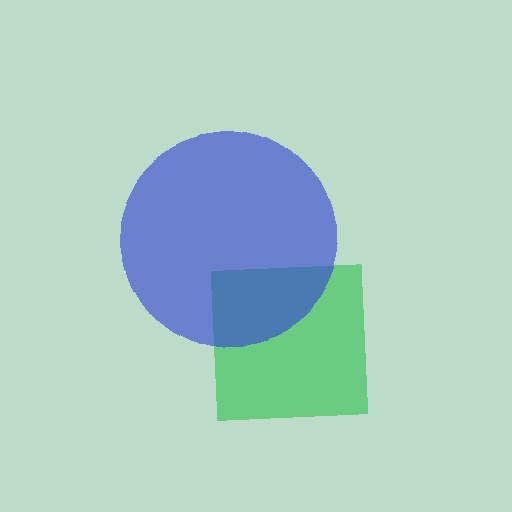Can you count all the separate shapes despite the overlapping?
Yes, there are 2 separate shapes.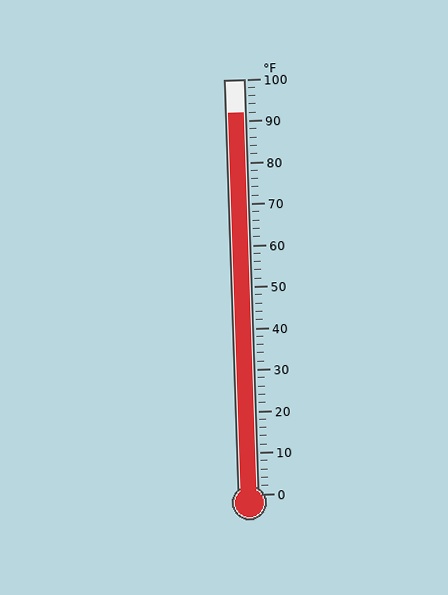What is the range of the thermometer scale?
The thermometer scale ranges from 0°F to 100°F.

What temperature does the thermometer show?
The thermometer shows approximately 92°F.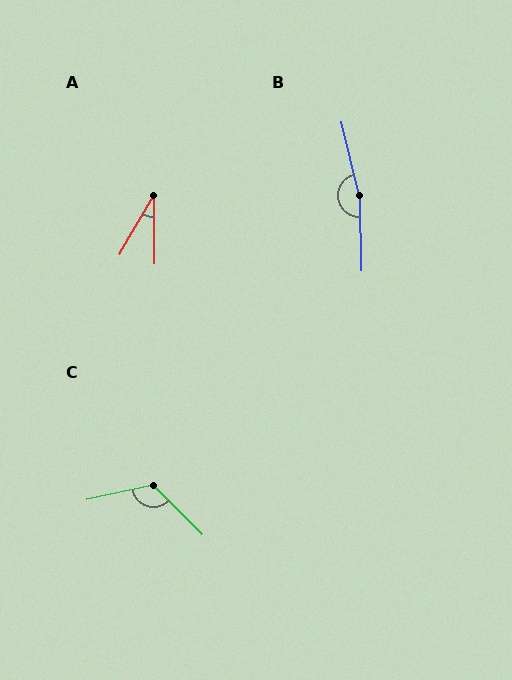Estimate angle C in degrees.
Approximately 123 degrees.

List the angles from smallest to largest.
A (30°), C (123°), B (168°).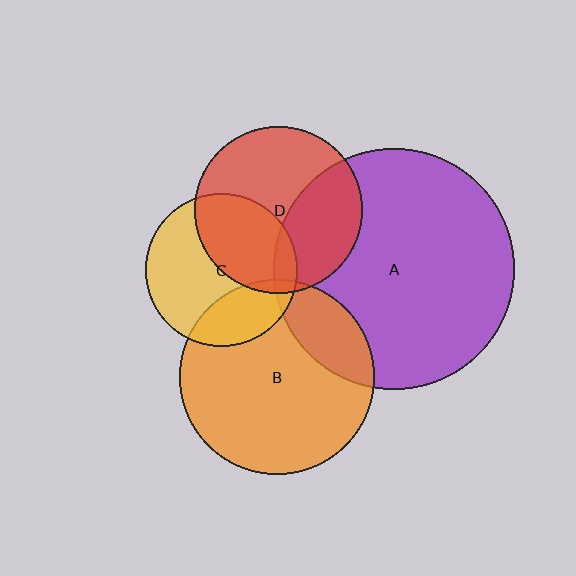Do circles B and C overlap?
Yes.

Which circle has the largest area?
Circle A (purple).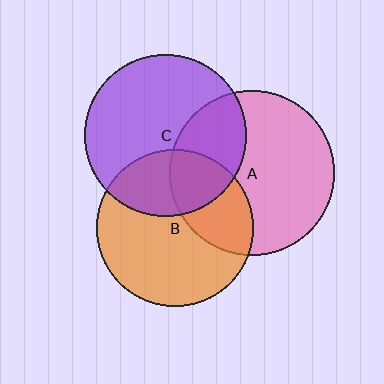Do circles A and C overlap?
Yes.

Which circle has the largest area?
Circle A (pink).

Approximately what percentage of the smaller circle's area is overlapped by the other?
Approximately 30%.